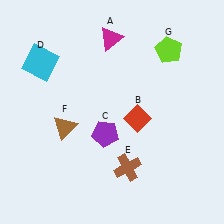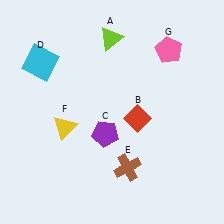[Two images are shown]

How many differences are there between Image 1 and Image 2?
There are 3 differences between the two images.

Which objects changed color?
A changed from magenta to lime. F changed from brown to yellow. G changed from lime to pink.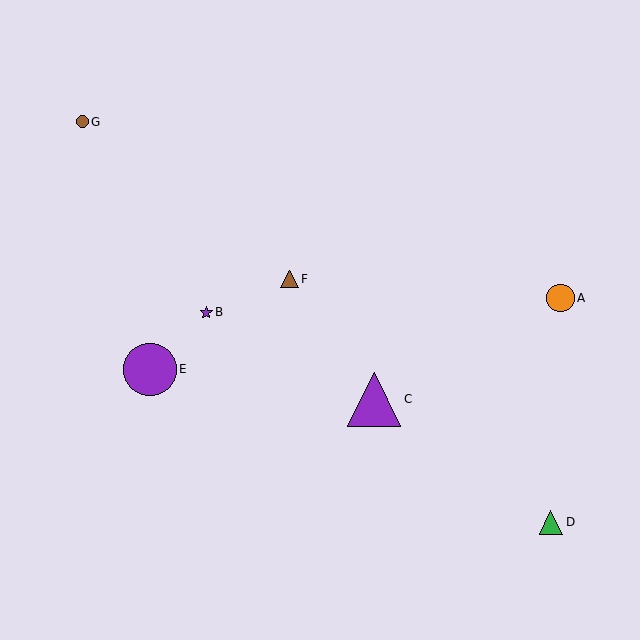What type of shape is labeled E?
Shape E is a purple circle.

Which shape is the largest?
The purple triangle (labeled C) is the largest.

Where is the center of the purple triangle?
The center of the purple triangle is at (374, 399).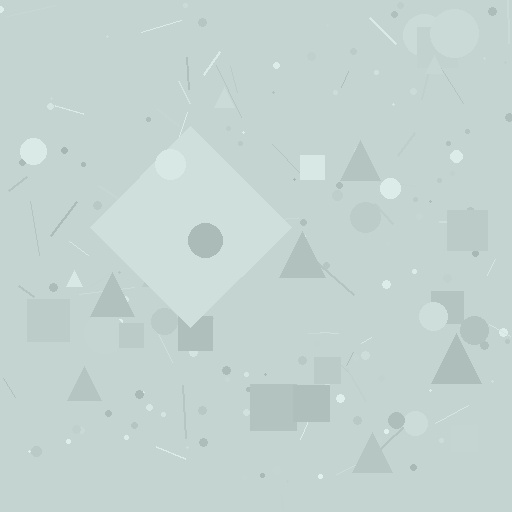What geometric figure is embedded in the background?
A diamond is embedded in the background.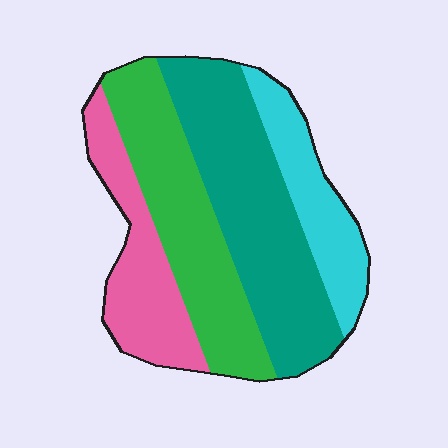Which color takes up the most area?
Teal, at roughly 35%.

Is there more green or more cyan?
Green.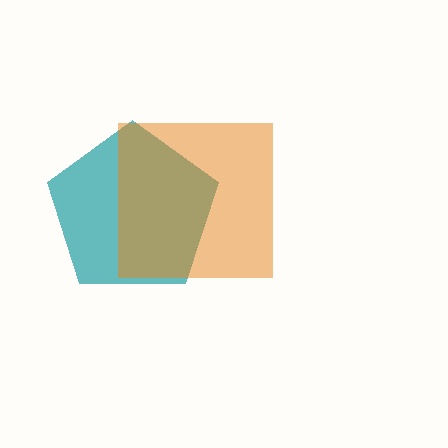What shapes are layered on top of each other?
The layered shapes are: a teal pentagon, an orange square.